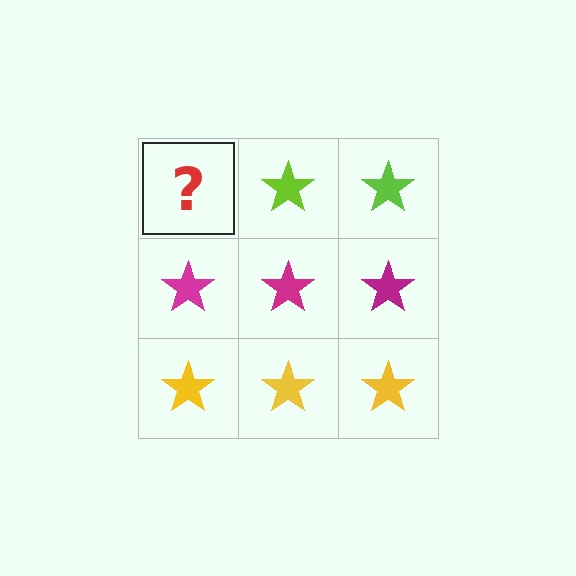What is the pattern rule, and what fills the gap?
The rule is that each row has a consistent color. The gap should be filled with a lime star.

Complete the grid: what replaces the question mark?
The question mark should be replaced with a lime star.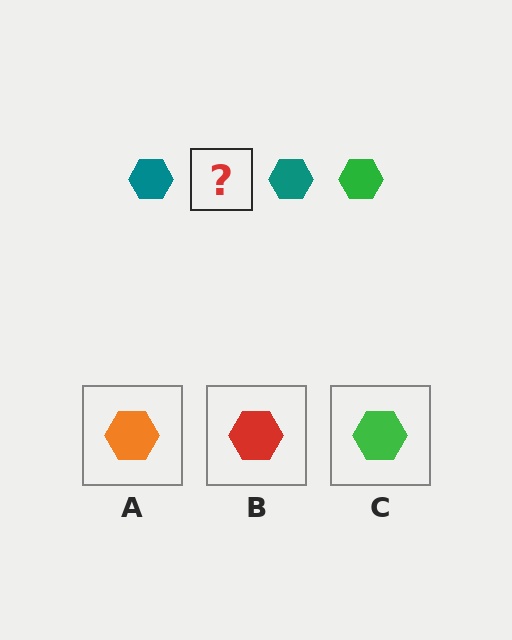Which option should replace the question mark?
Option C.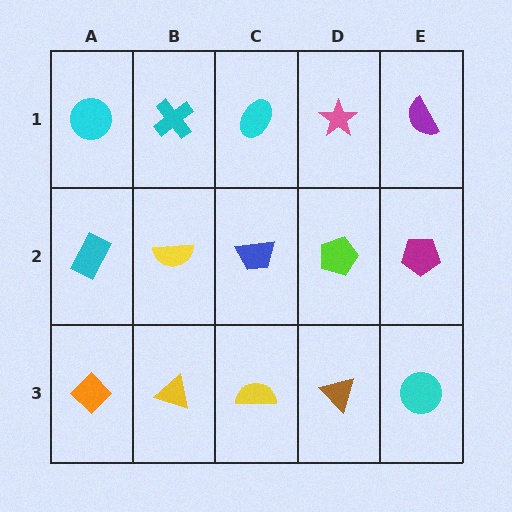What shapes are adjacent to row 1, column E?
A magenta pentagon (row 2, column E), a pink star (row 1, column D).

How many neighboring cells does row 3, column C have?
3.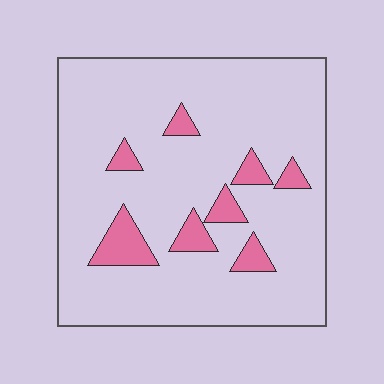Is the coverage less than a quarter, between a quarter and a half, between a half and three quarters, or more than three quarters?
Less than a quarter.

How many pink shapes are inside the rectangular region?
8.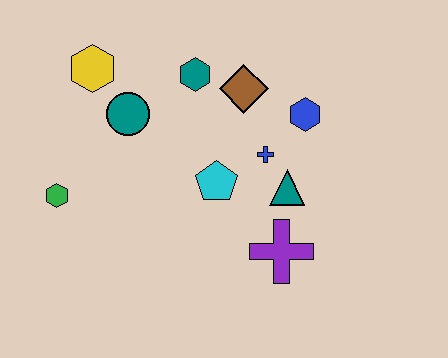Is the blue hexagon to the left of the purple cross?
No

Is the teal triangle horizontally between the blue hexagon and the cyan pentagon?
Yes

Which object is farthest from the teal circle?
The purple cross is farthest from the teal circle.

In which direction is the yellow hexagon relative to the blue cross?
The yellow hexagon is to the left of the blue cross.